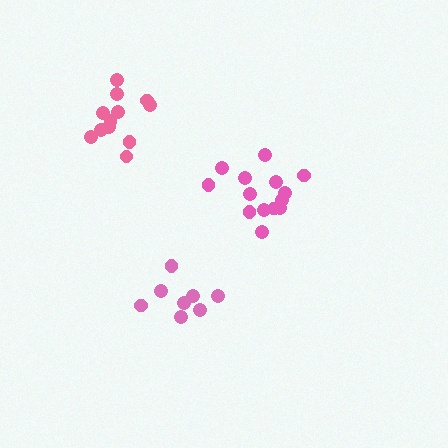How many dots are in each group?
Group 1: 14 dots, Group 2: 8 dots, Group 3: 12 dots (34 total).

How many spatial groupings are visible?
There are 3 spatial groupings.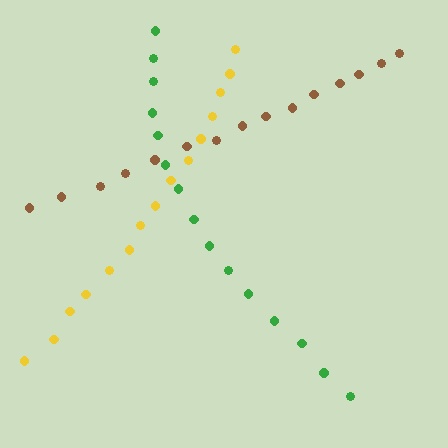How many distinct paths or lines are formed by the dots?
There are 3 distinct paths.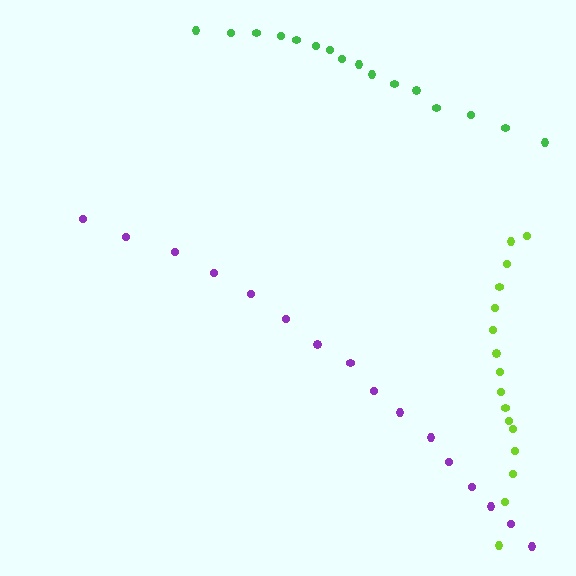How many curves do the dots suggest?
There are 3 distinct paths.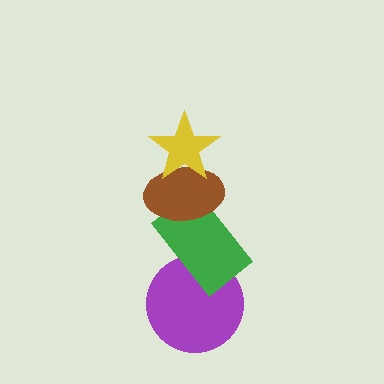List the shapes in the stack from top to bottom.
From top to bottom: the yellow star, the brown ellipse, the green rectangle, the purple circle.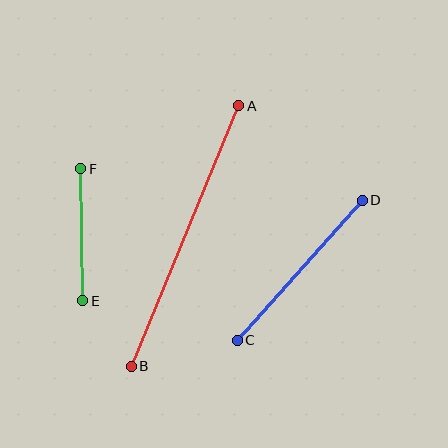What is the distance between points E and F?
The distance is approximately 132 pixels.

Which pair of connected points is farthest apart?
Points A and B are farthest apart.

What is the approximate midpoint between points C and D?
The midpoint is at approximately (300, 270) pixels.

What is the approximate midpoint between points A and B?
The midpoint is at approximately (185, 236) pixels.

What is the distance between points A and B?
The distance is approximately 281 pixels.